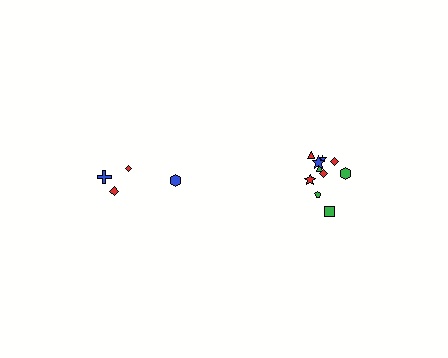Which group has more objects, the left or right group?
The right group.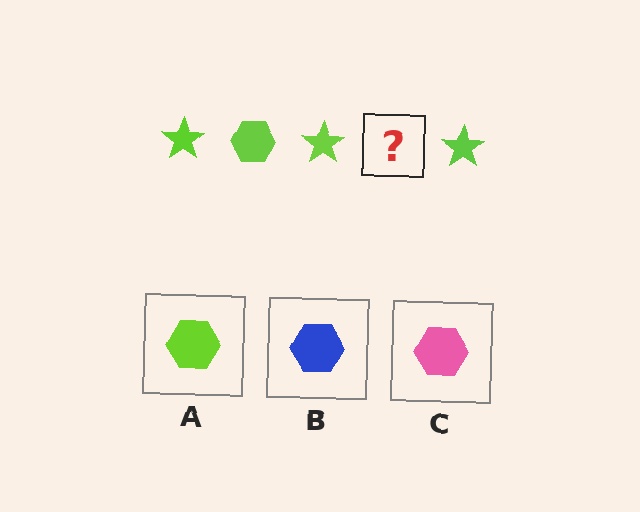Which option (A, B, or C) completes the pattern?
A.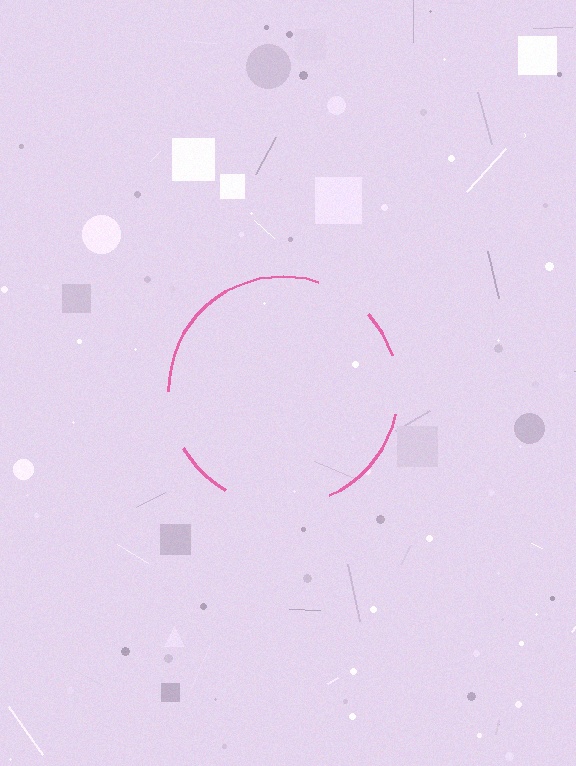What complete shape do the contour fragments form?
The contour fragments form a circle.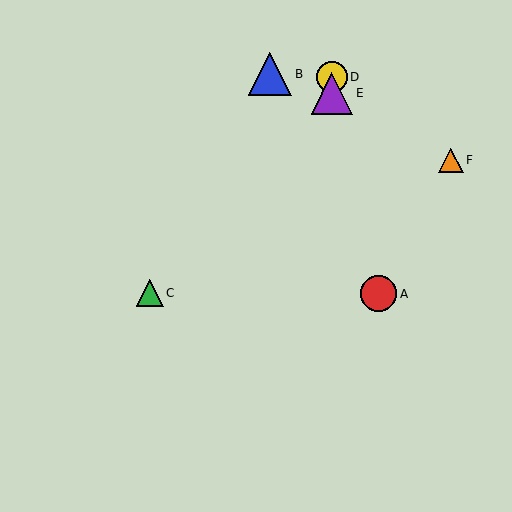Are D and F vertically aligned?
No, D is at x≈332 and F is at x≈451.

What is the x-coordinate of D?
Object D is at x≈332.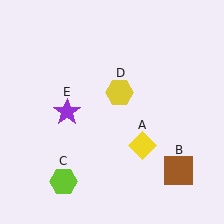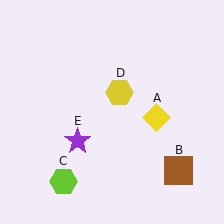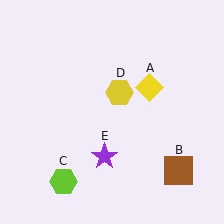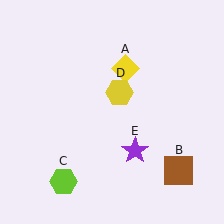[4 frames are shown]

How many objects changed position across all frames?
2 objects changed position: yellow diamond (object A), purple star (object E).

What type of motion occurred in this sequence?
The yellow diamond (object A), purple star (object E) rotated counterclockwise around the center of the scene.